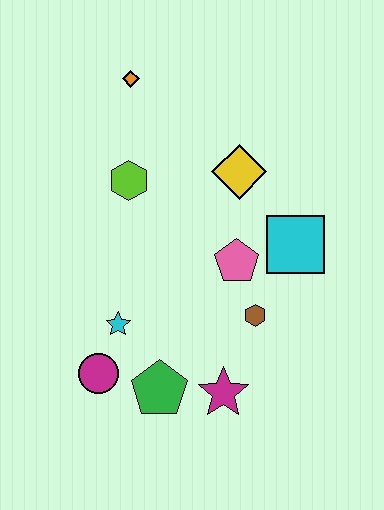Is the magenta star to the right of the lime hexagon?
Yes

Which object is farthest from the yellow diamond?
The magenta circle is farthest from the yellow diamond.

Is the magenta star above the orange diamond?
No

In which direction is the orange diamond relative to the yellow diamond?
The orange diamond is to the left of the yellow diamond.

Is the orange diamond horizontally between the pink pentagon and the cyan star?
Yes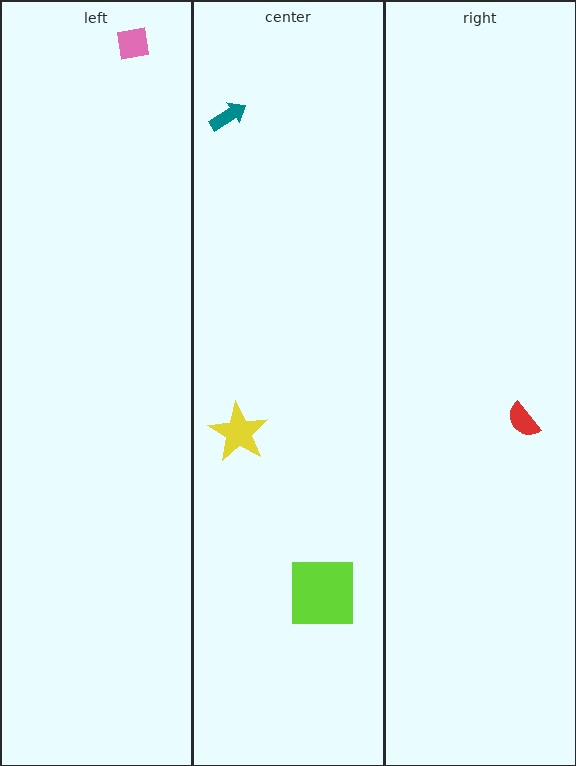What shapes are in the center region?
The teal arrow, the yellow star, the lime square.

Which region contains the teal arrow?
The center region.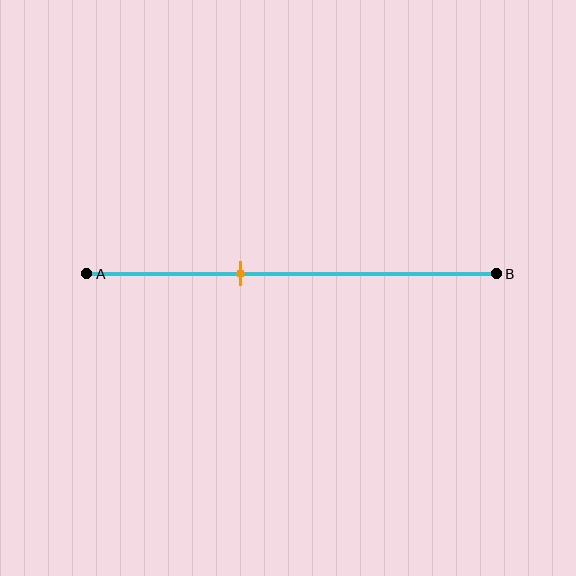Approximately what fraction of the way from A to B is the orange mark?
The orange mark is approximately 35% of the way from A to B.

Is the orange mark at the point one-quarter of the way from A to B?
No, the mark is at about 35% from A, not at the 25% one-quarter point.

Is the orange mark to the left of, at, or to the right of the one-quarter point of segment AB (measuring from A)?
The orange mark is to the right of the one-quarter point of segment AB.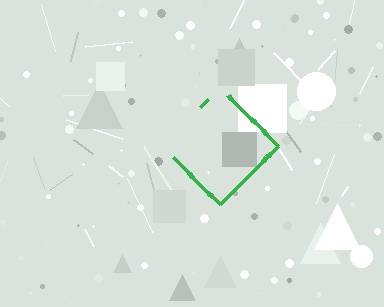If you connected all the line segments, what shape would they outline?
They would outline a diamond.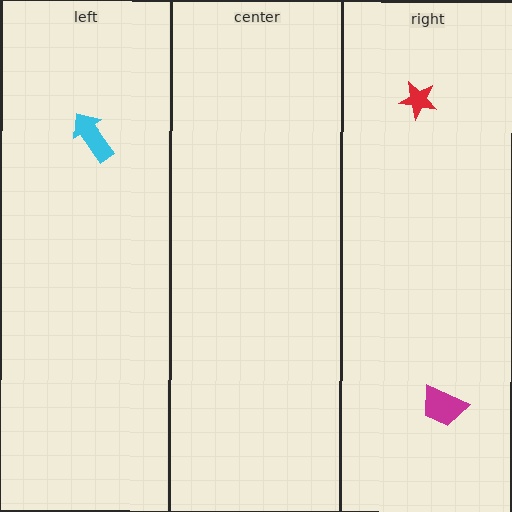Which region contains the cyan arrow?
The left region.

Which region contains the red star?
The right region.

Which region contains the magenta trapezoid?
The right region.